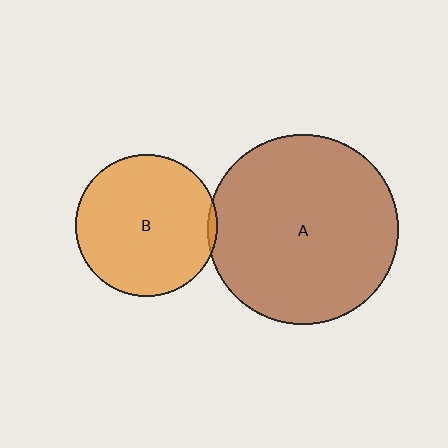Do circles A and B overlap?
Yes.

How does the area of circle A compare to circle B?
Approximately 1.8 times.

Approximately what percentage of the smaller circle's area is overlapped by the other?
Approximately 5%.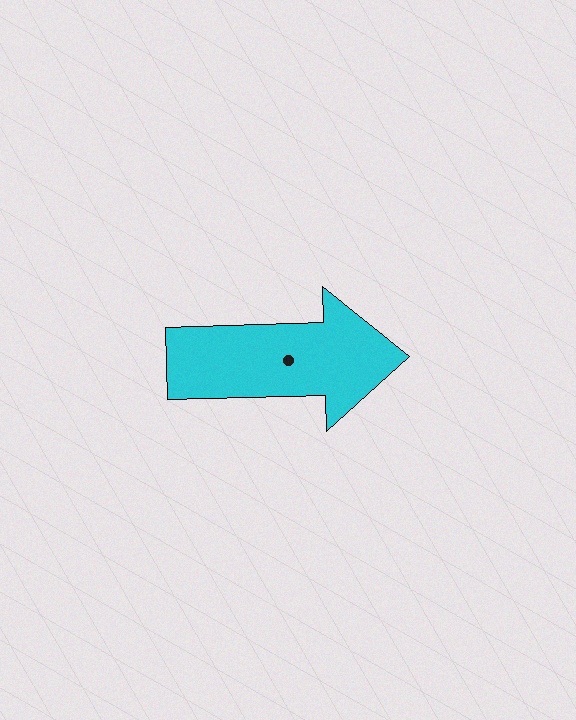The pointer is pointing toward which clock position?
Roughly 3 o'clock.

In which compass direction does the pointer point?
East.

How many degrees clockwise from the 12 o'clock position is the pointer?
Approximately 88 degrees.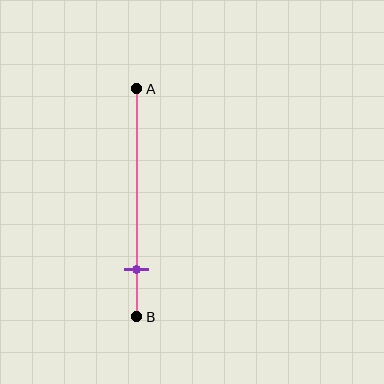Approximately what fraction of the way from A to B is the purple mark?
The purple mark is approximately 80% of the way from A to B.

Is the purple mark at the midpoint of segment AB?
No, the mark is at about 80% from A, not at the 50% midpoint.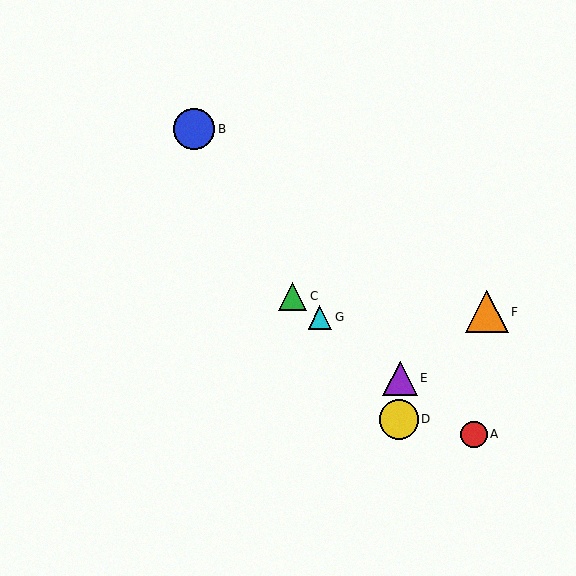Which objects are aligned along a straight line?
Objects A, C, E, G are aligned along a straight line.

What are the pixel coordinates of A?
Object A is at (474, 434).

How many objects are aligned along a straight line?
4 objects (A, C, E, G) are aligned along a straight line.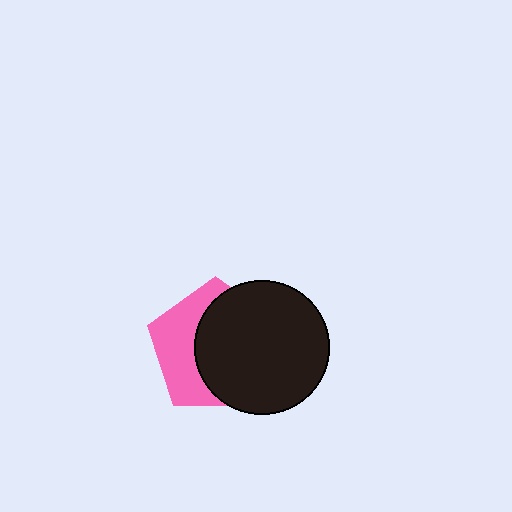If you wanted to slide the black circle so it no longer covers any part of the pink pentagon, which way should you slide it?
Slide it right — that is the most direct way to separate the two shapes.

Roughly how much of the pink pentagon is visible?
A small part of it is visible (roughly 40%).